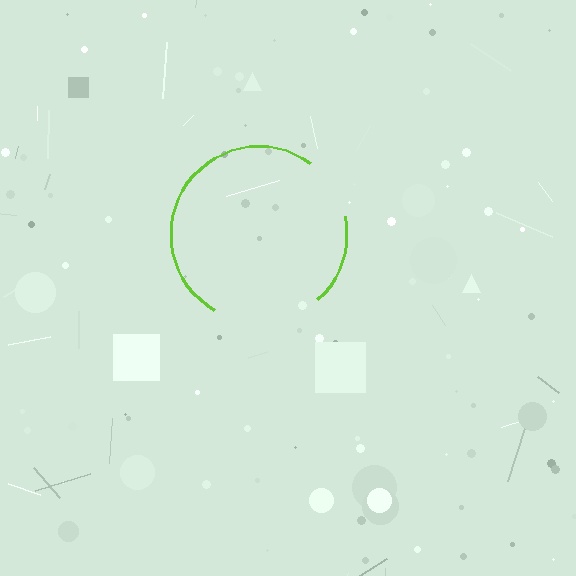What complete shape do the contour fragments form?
The contour fragments form a circle.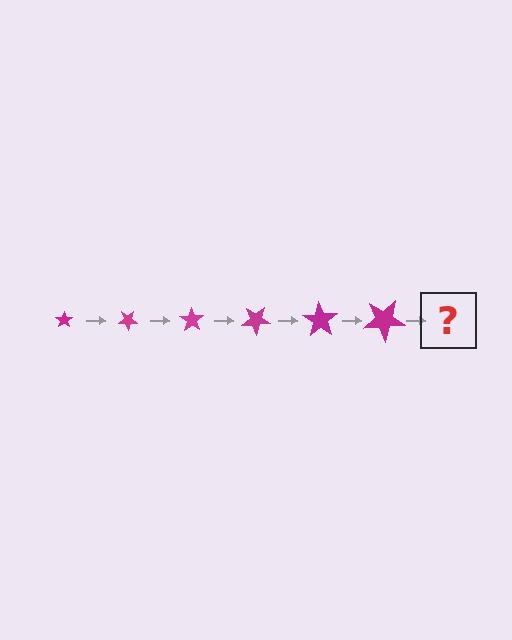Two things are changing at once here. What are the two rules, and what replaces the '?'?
The two rules are that the star grows larger each step and it rotates 35 degrees each step. The '?' should be a star, larger than the previous one and rotated 210 degrees from the start.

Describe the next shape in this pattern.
It should be a star, larger than the previous one and rotated 210 degrees from the start.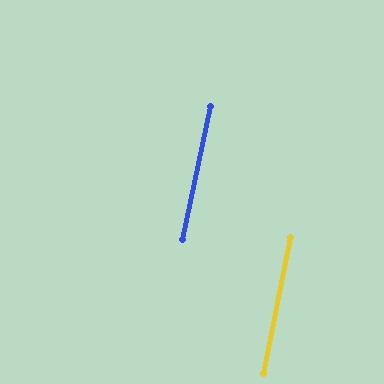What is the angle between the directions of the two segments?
Approximately 1 degree.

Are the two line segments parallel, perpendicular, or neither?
Parallel — their directions differ by only 0.7°.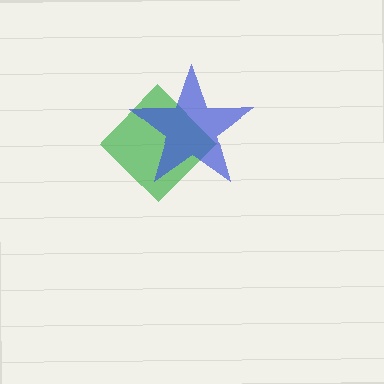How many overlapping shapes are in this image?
There are 2 overlapping shapes in the image.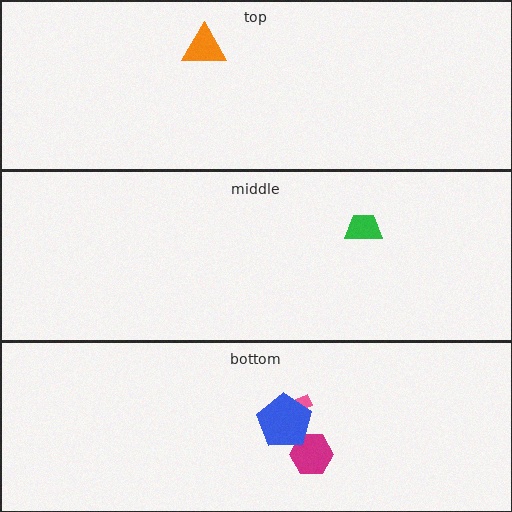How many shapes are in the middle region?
1.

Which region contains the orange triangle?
The top region.